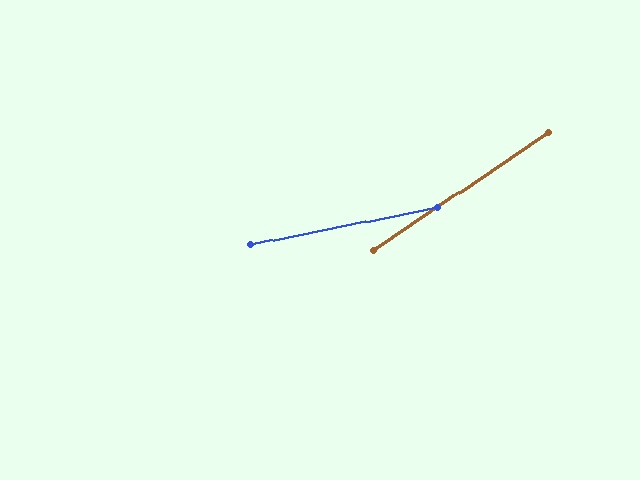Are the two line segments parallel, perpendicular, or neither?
Neither parallel nor perpendicular — they differ by about 23°.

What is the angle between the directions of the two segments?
Approximately 23 degrees.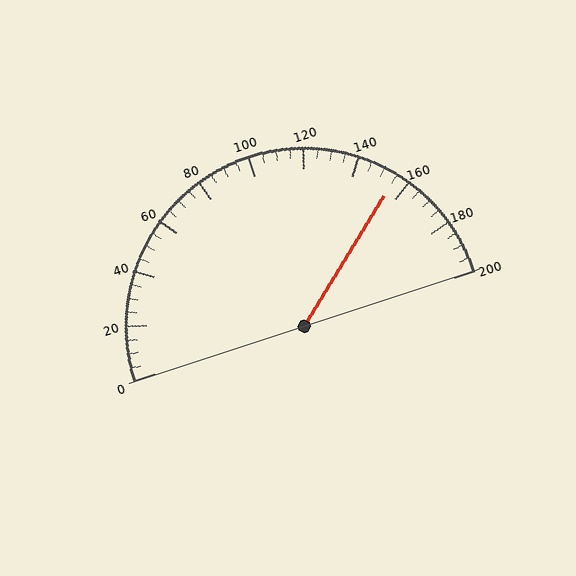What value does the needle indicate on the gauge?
The needle indicates approximately 155.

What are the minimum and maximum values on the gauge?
The gauge ranges from 0 to 200.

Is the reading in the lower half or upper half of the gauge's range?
The reading is in the upper half of the range (0 to 200).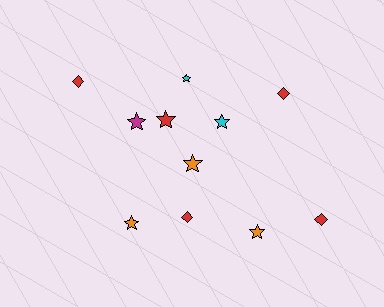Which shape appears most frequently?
Star, with 7 objects.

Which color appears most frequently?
Red, with 5 objects.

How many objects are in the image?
There are 11 objects.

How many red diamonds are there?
There are 4 red diamonds.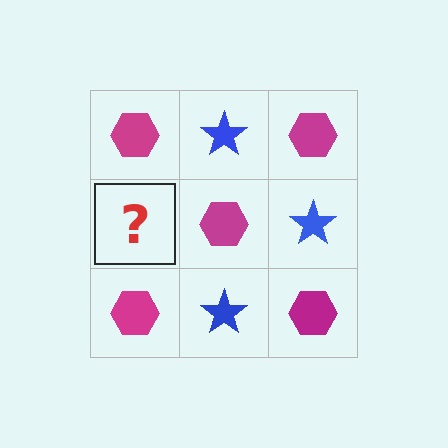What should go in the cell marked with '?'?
The missing cell should contain a blue star.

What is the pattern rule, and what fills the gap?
The rule is that it alternates magenta hexagon and blue star in a checkerboard pattern. The gap should be filled with a blue star.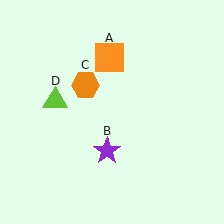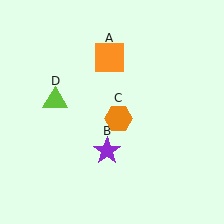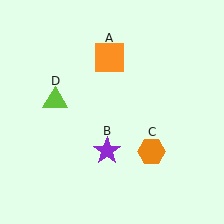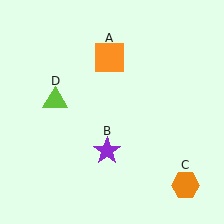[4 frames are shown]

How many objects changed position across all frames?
1 object changed position: orange hexagon (object C).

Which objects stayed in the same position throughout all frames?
Orange square (object A) and purple star (object B) and lime triangle (object D) remained stationary.